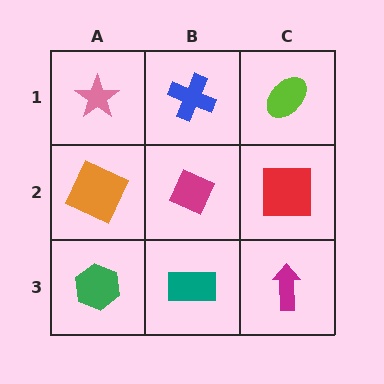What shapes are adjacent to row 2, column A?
A pink star (row 1, column A), a green hexagon (row 3, column A), a magenta diamond (row 2, column B).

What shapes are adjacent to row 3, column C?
A red square (row 2, column C), a teal rectangle (row 3, column B).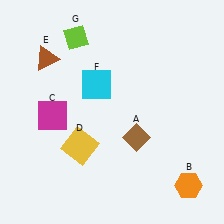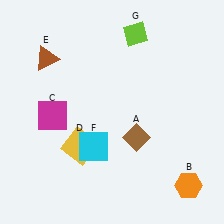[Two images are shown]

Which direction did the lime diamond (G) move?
The lime diamond (G) moved right.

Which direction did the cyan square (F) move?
The cyan square (F) moved down.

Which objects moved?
The objects that moved are: the cyan square (F), the lime diamond (G).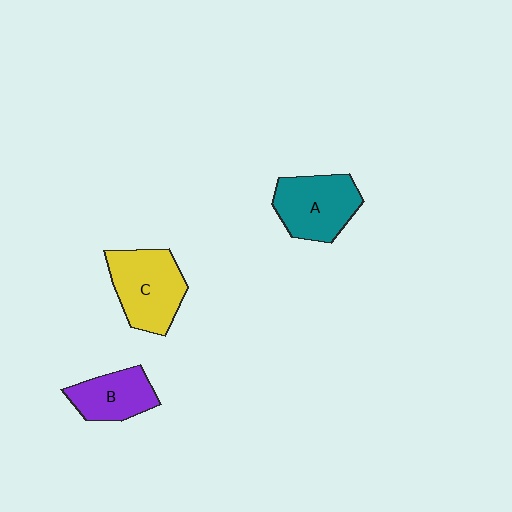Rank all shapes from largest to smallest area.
From largest to smallest: C (yellow), A (teal), B (purple).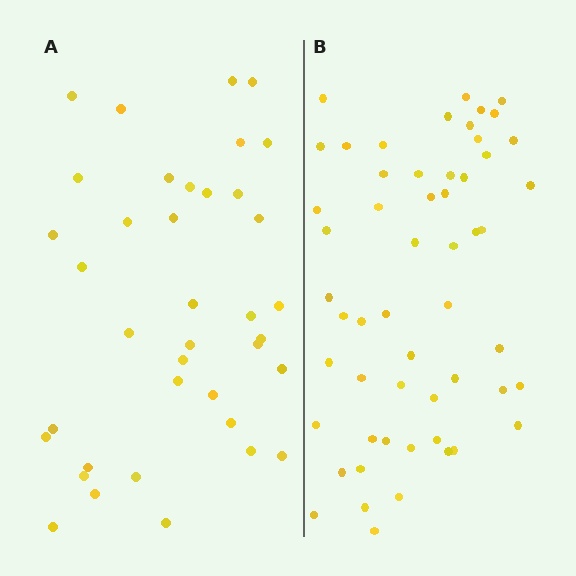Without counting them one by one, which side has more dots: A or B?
Region B (the right region) has more dots.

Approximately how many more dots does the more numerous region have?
Region B has approximately 15 more dots than region A.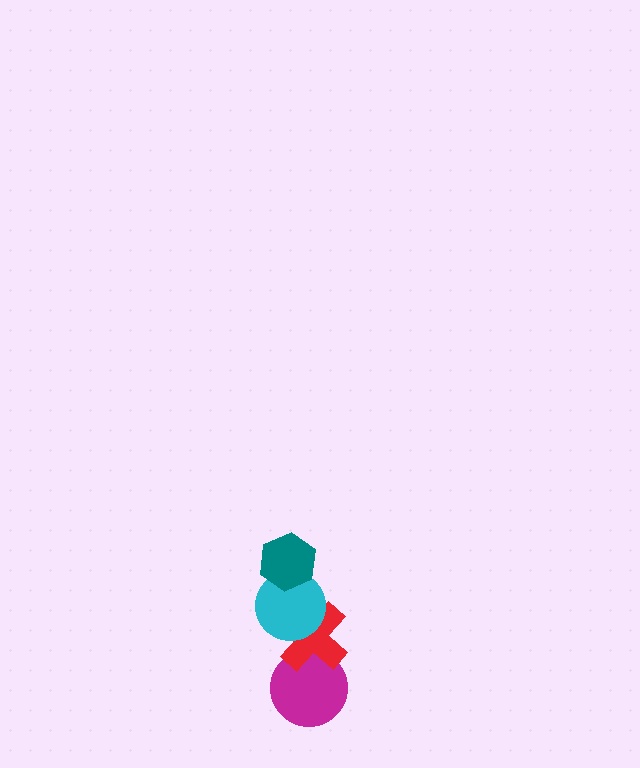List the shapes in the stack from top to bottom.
From top to bottom: the teal hexagon, the cyan circle, the red cross, the magenta circle.